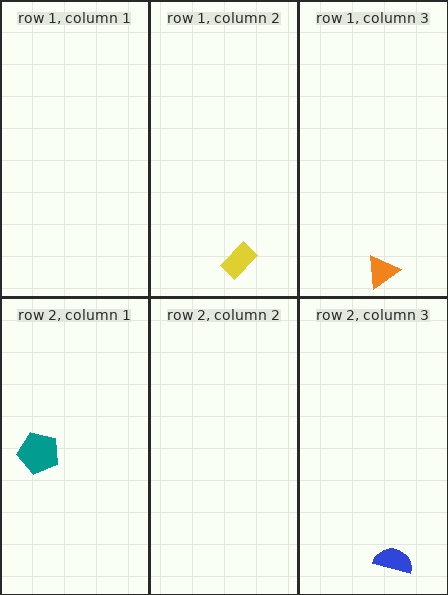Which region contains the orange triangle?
The row 1, column 3 region.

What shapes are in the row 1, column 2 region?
The yellow rectangle.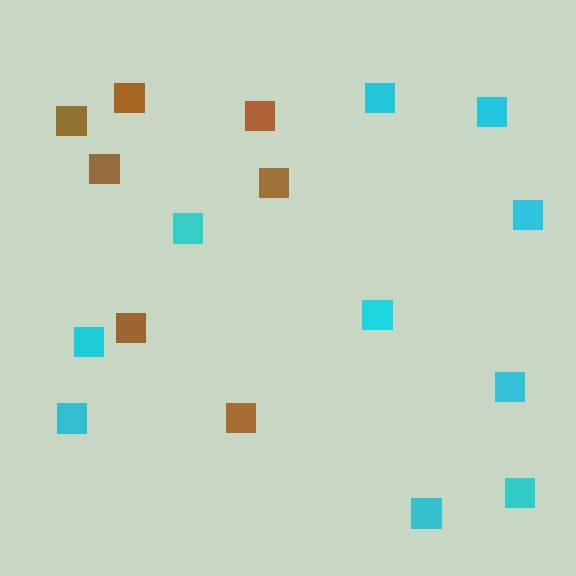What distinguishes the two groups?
There are 2 groups: one group of brown squares (7) and one group of cyan squares (10).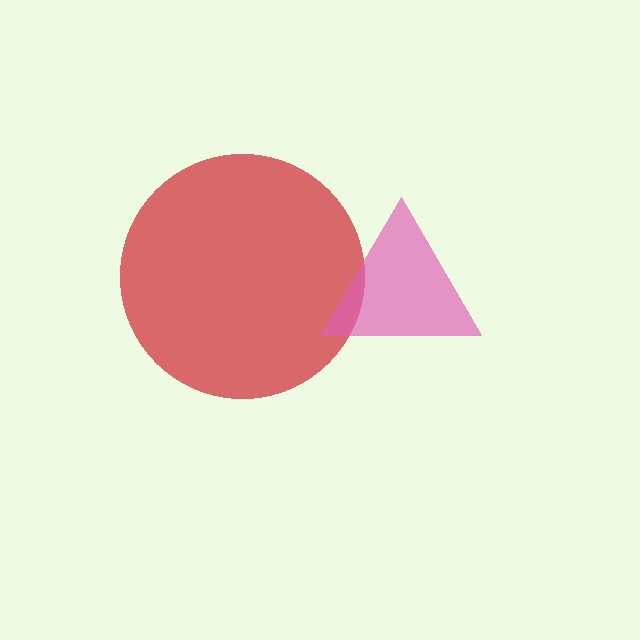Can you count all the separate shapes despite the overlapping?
Yes, there are 2 separate shapes.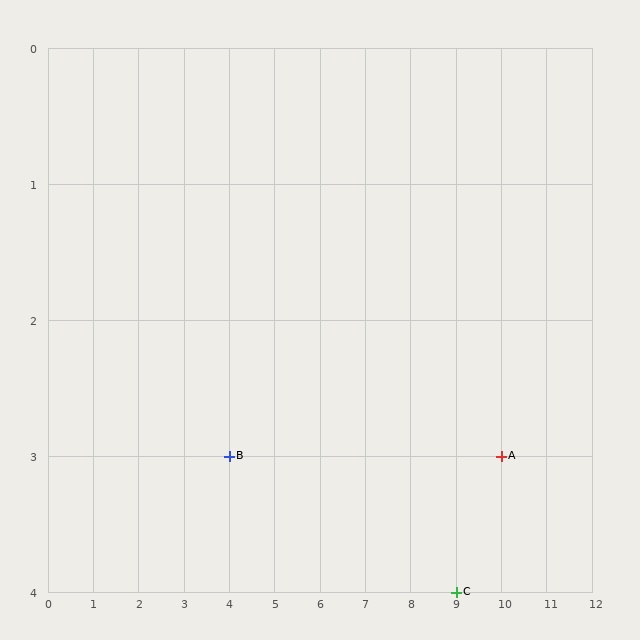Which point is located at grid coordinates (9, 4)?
Point C is at (9, 4).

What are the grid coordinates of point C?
Point C is at grid coordinates (9, 4).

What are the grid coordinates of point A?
Point A is at grid coordinates (10, 3).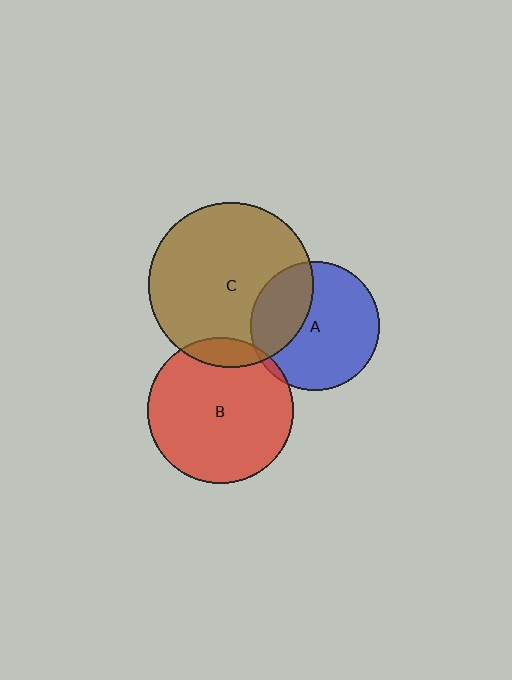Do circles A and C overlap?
Yes.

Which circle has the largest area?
Circle C (brown).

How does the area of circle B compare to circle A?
Approximately 1.3 times.